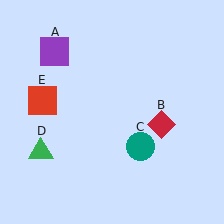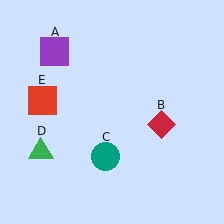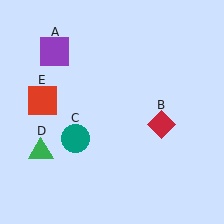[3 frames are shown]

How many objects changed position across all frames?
1 object changed position: teal circle (object C).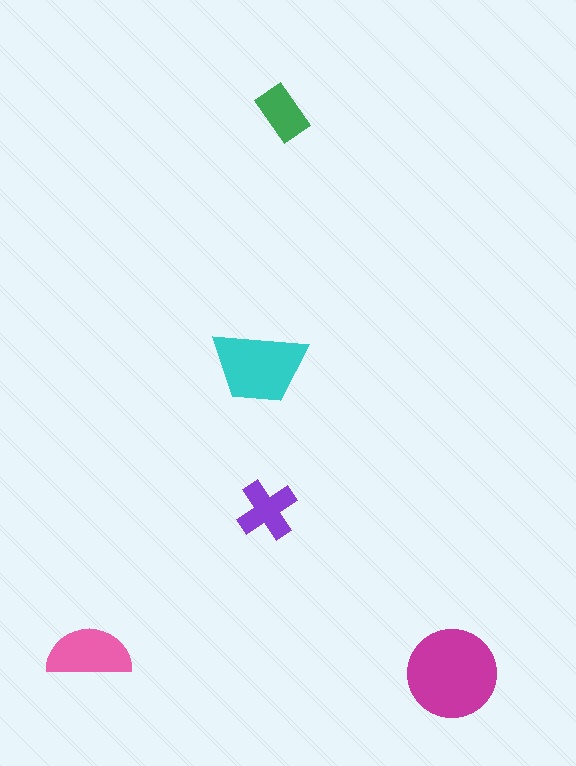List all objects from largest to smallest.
The magenta circle, the cyan trapezoid, the pink semicircle, the purple cross, the green rectangle.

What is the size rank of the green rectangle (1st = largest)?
5th.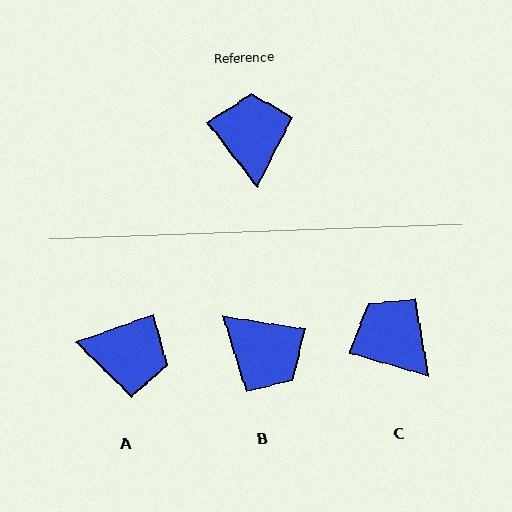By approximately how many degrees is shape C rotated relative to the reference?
Approximately 36 degrees counter-clockwise.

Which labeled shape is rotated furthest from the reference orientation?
B, about 136 degrees away.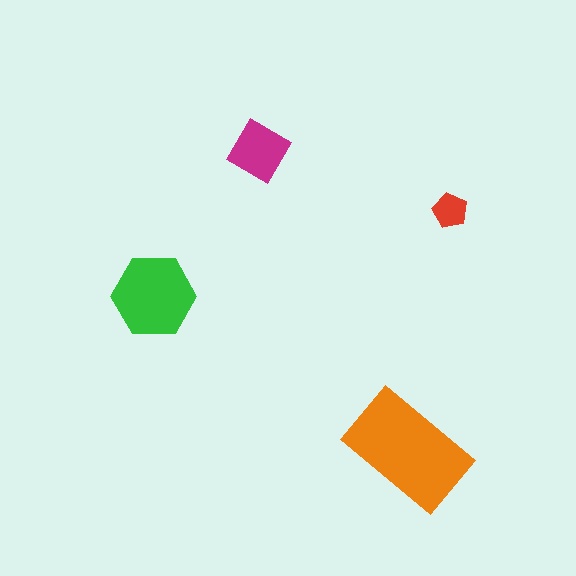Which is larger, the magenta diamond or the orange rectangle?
The orange rectangle.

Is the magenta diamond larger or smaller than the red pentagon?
Larger.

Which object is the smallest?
The red pentagon.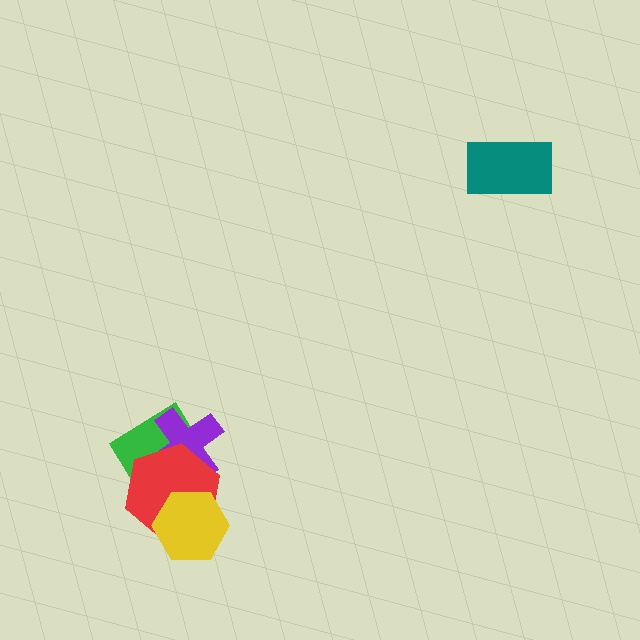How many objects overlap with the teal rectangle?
0 objects overlap with the teal rectangle.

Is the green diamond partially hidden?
Yes, it is partially covered by another shape.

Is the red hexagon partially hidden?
Yes, it is partially covered by another shape.